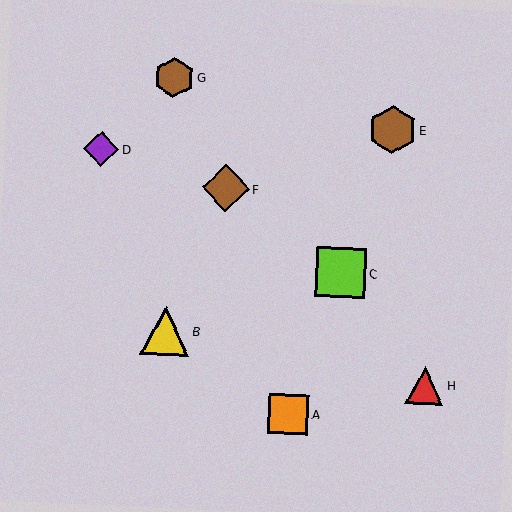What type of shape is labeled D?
Shape D is a purple diamond.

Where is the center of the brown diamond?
The center of the brown diamond is at (226, 188).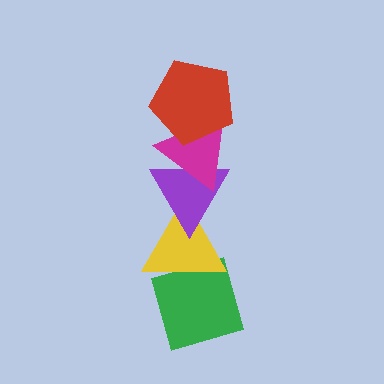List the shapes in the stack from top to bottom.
From top to bottom: the red pentagon, the magenta triangle, the purple triangle, the yellow triangle, the green diamond.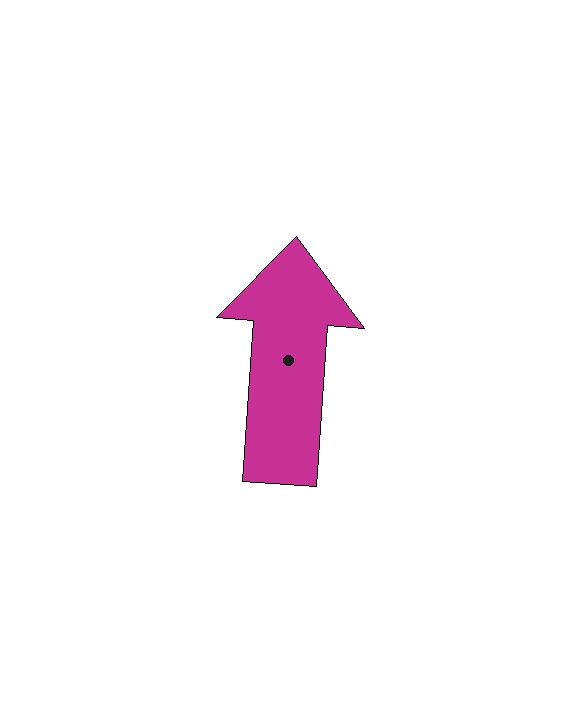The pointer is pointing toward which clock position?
Roughly 12 o'clock.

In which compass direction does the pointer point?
North.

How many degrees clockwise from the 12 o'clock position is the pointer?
Approximately 4 degrees.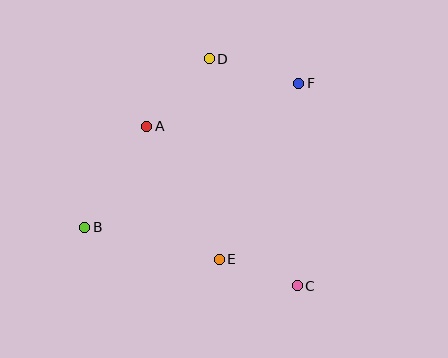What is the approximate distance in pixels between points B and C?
The distance between B and C is approximately 221 pixels.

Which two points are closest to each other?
Points C and E are closest to each other.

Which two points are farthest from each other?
Points B and F are farthest from each other.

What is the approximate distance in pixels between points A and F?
The distance between A and F is approximately 158 pixels.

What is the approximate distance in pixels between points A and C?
The distance between A and C is approximately 219 pixels.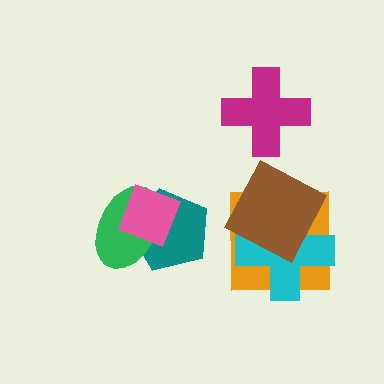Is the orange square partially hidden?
Yes, it is partially covered by another shape.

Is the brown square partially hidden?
No, no other shape covers it.